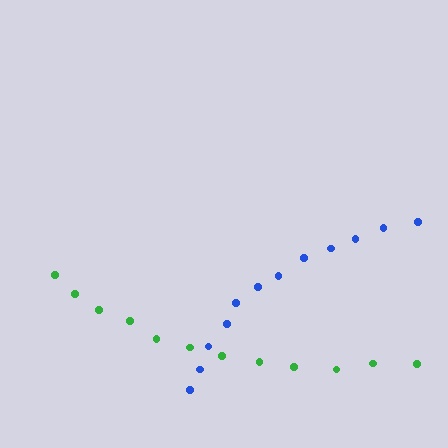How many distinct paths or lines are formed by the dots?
There are 2 distinct paths.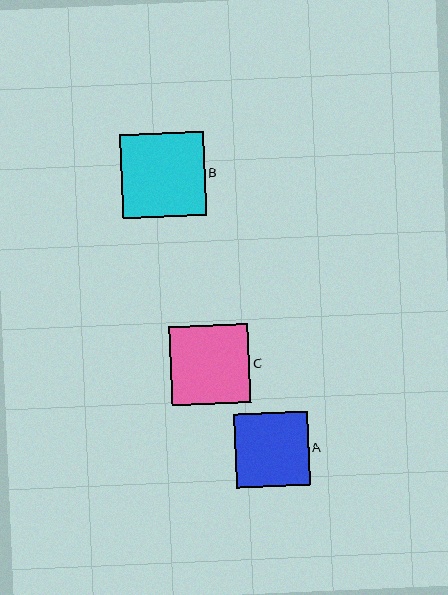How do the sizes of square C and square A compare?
Square C and square A are approximately the same size.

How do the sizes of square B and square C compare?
Square B and square C are approximately the same size.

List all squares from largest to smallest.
From largest to smallest: B, C, A.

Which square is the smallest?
Square A is the smallest with a size of approximately 74 pixels.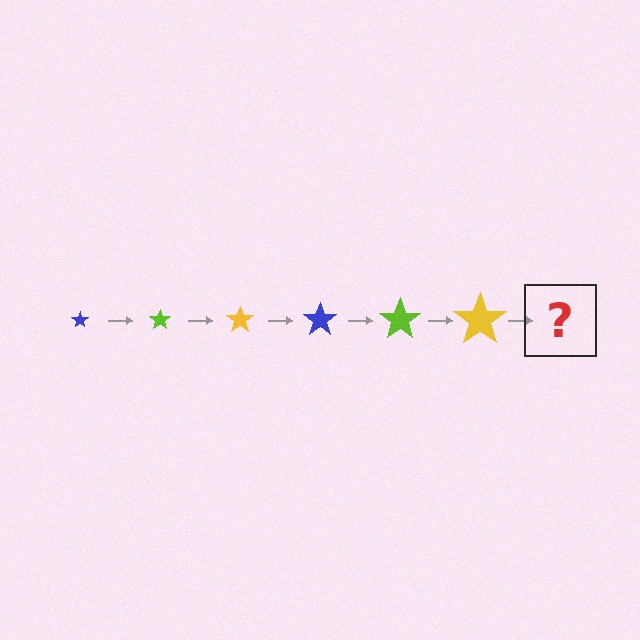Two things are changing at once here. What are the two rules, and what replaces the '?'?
The two rules are that the star grows larger each step and the color cycles through blue, lime, and yellow. The '?' should be a blue star, larger than the previous one.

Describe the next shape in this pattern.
It should be a blue star, larger than the previous one.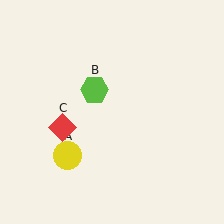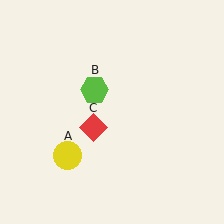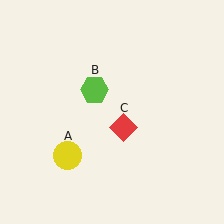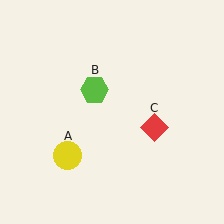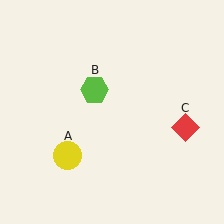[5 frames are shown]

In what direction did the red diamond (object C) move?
The red diamond (object C) moved right.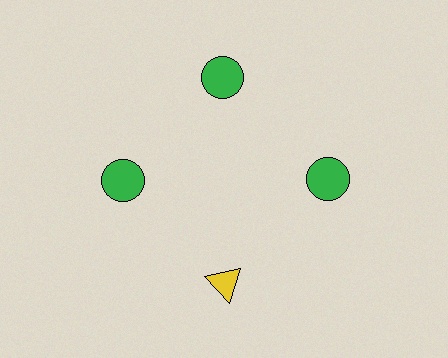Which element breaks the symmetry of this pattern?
The yellow triangle at roughly the 6 o'clock position breaks the symmetry. All other shapes are green circles.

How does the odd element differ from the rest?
It differs in both color (yellow instead of green) and shape (triangle instead of circle).